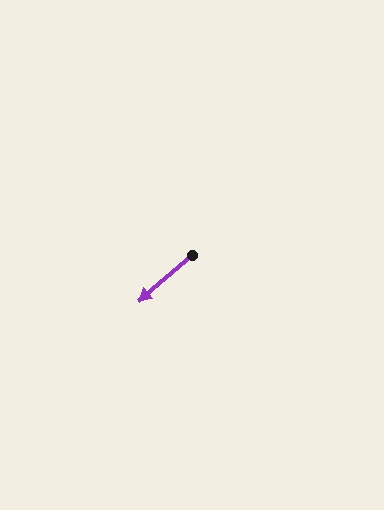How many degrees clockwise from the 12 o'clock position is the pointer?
Approximately 229 degrees.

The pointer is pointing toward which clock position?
Roughly 8 o'clock.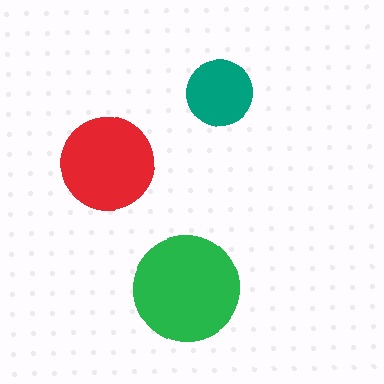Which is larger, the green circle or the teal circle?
The green one.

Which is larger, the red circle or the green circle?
The green one.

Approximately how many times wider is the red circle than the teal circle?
About 1.5 times wider.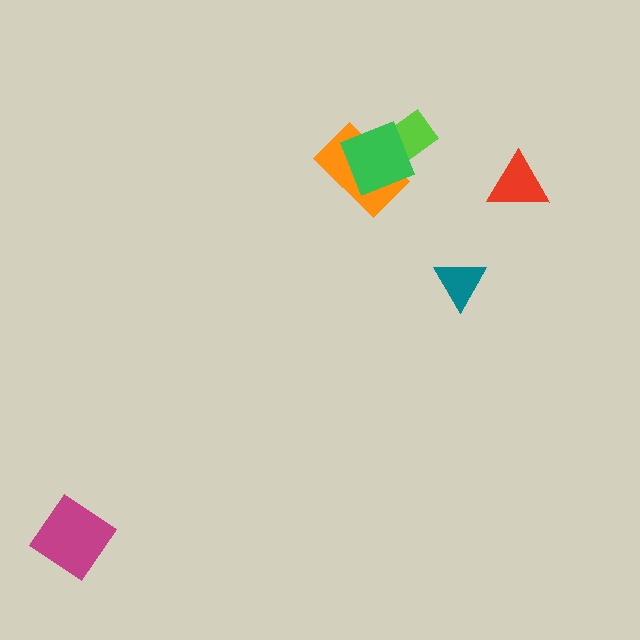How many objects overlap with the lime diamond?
1 object overlaps with the lime diamond.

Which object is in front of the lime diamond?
The green diamond is in front of the lime diamond.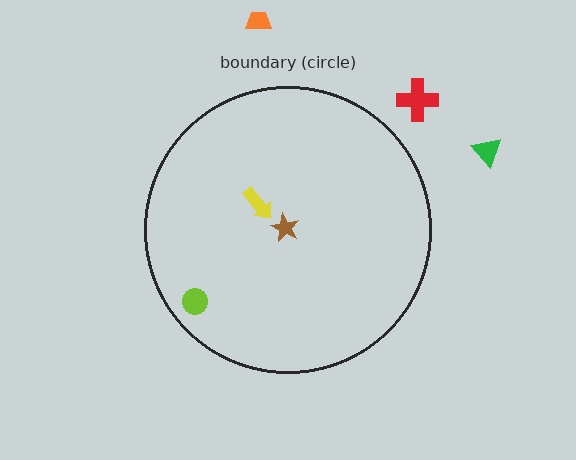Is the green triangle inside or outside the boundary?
Outside.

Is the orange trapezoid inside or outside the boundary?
Outside.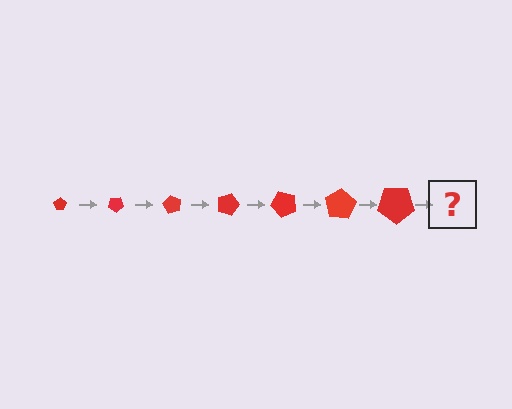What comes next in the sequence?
The next element should be a pentagon, larger than the previous one and rotated 210 degrees from the start.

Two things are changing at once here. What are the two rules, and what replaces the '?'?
The two rules are that the pentagon grows larger each step and it rotates 30 degrees each step. The '?' should be a pentagon, larger than the previous one and rotated 210 degrees from the start.